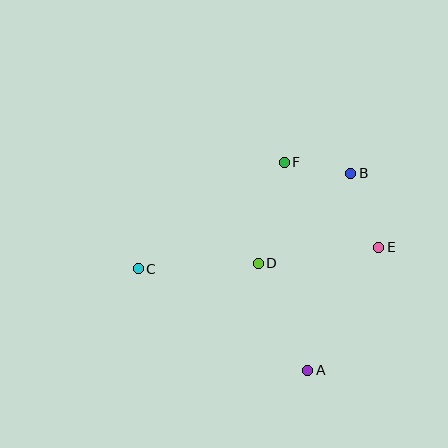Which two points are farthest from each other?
Points C and E are farthest from each other.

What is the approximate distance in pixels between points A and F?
The distance between A and F is approximately 210 pixels.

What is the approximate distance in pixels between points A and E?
The distance between A and E is approximately 142 pixels.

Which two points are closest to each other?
Points B and F are closest to each other.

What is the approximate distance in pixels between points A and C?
The distance between A and C is approximately 198 pixels.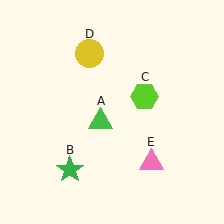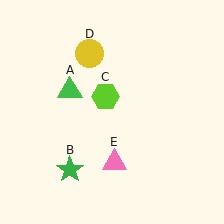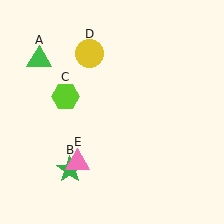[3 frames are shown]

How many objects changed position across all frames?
3 objects changed position: green triangle (object A), lime hexagon (object C), pink triangle (object E).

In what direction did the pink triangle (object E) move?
The pink triangle (object E) moved left.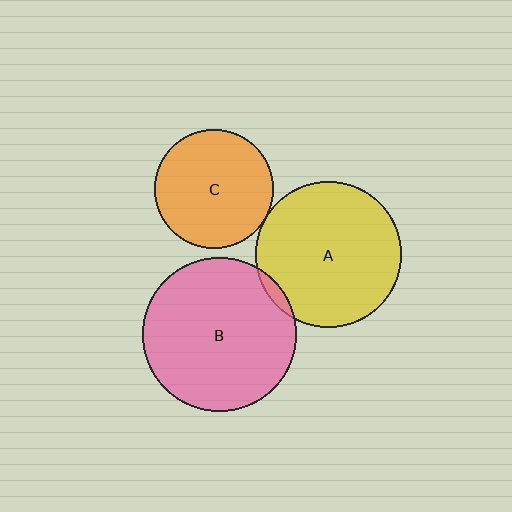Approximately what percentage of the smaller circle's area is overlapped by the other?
Approximately 5%.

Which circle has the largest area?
Circle B (pink).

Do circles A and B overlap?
Yes.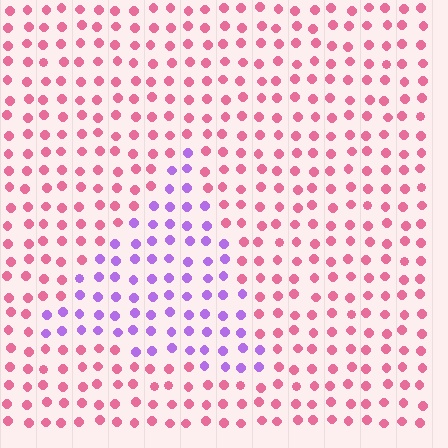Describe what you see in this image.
The image is filled with small pink elements in a uniform arrangement. A triangle-shaped region is visible where the elements are tinted to a slightly different hue, forming a subtle color boundary.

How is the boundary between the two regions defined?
The boundary is defined purely by a slight shift in hue (about 63 degrees). Spacing, size, and orientation are identical on both sides.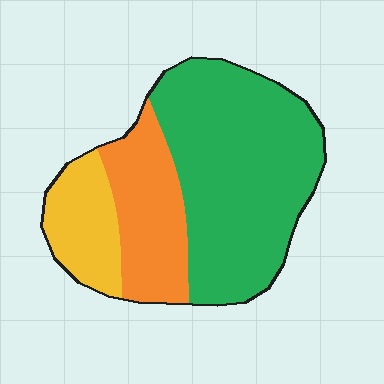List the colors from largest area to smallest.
From largest to smallest: green, orange, yellow.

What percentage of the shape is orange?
Orange covers about 25% of the shape.